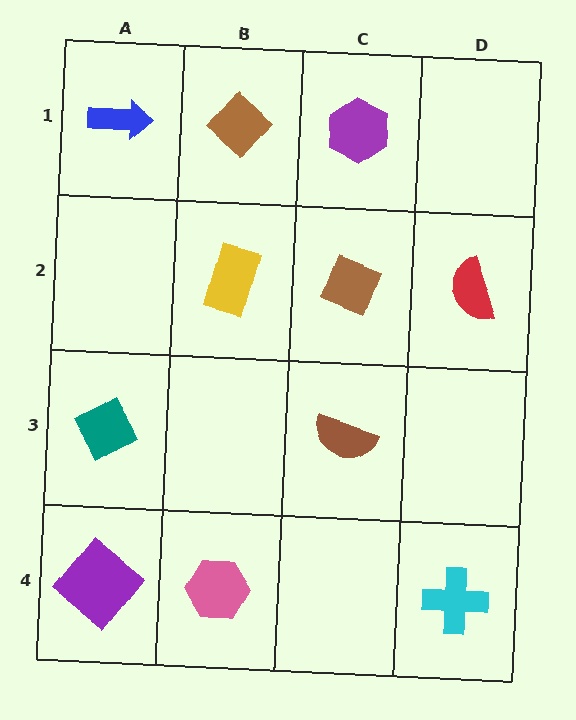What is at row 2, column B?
A yellow rectangle.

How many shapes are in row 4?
3 shapes.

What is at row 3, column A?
A teal diamond.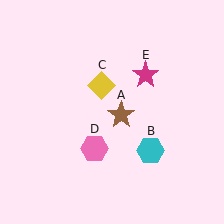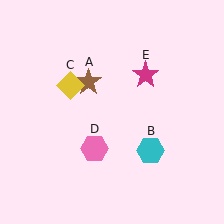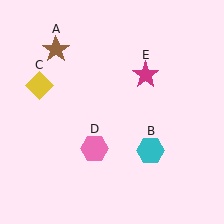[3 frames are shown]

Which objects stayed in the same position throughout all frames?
Cyan hexagon (object B) and pink hexagon (object D) and magenta star (object E) remained stationary.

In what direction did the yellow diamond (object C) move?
The yellow diamond (object C) moved left.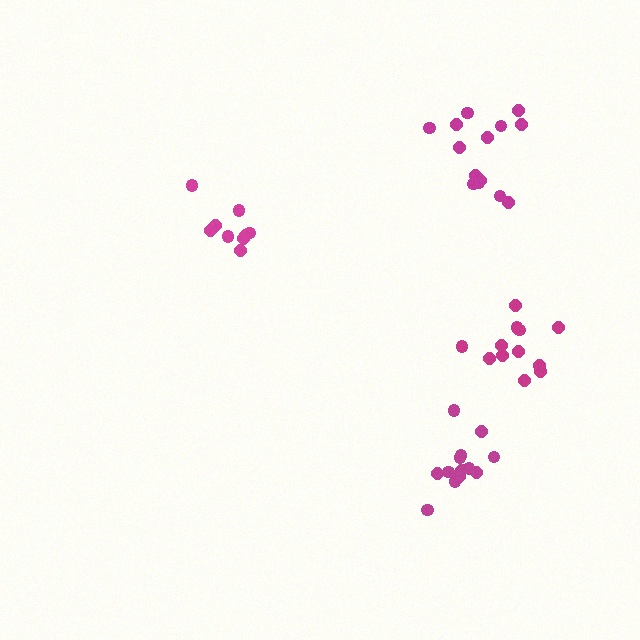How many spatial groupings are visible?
There are 4 spatial groupings.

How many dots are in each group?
Group 1: 13 dots, Group 2: 14 dots, Group 3: 9 dots, Group 4: 12 dots (48 total).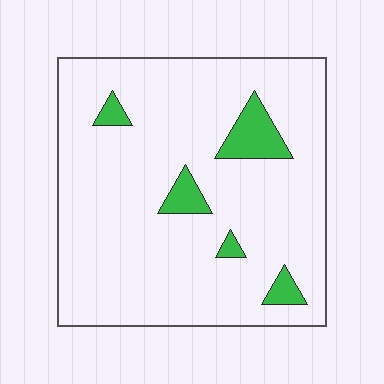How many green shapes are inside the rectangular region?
5.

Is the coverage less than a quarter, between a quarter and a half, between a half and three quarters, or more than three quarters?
Less than a quarter.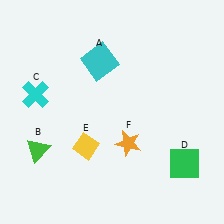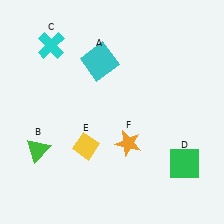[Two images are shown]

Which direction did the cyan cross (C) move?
The cyan cross (C) moved up.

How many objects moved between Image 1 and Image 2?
1 object moved between the two images.